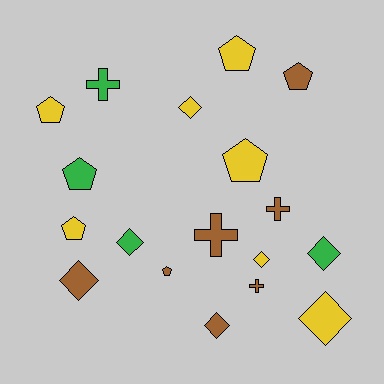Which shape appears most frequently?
Diamond, with 7 objects.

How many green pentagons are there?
There is 1 green pentagon.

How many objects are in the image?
There are 18 objects.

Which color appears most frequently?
Yellow, with 7 objects.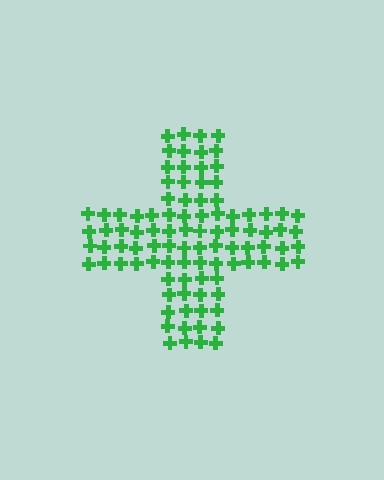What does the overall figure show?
The overall figure shows a cross.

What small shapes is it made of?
It is made of small crosses.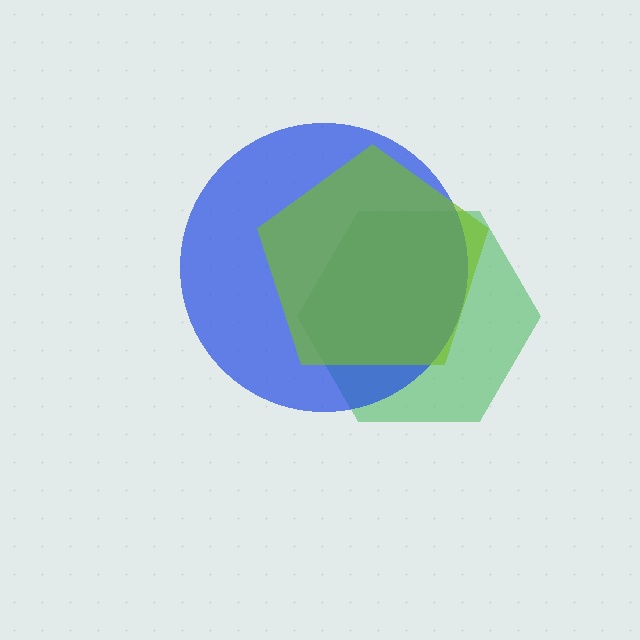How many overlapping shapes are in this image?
There are 3 overlapping shapes in the image.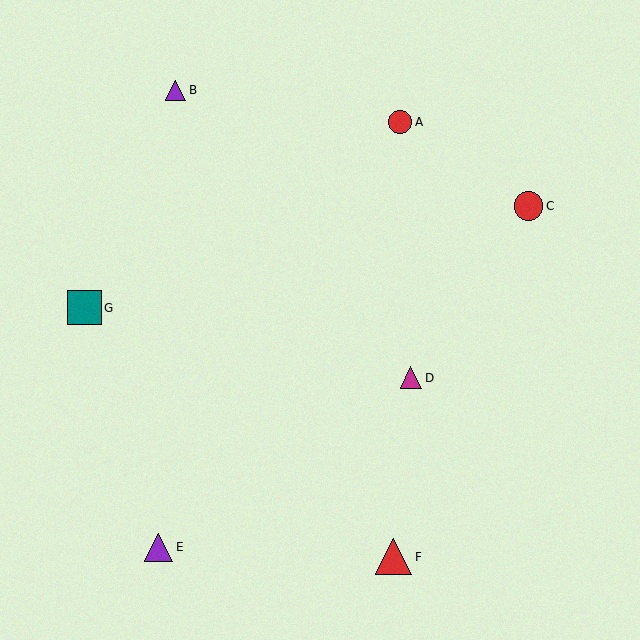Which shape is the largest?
The red triangle (labeled F) is the largest.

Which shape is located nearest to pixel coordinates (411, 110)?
The red circle (labeled A) at (400, 122) is nearest to that location.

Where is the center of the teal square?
The center of the teal square is at (84, 308).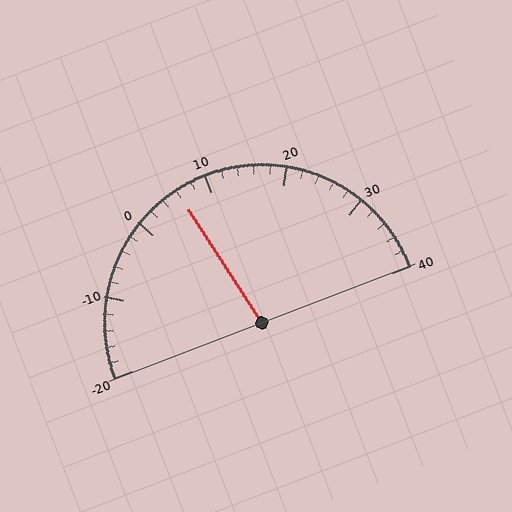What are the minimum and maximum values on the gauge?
The gauge ranges from -20 to 40.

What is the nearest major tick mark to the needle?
The nearest major tick mark is 10.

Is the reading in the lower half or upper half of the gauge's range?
The reading is in the lower half of the range (-20 to 40).